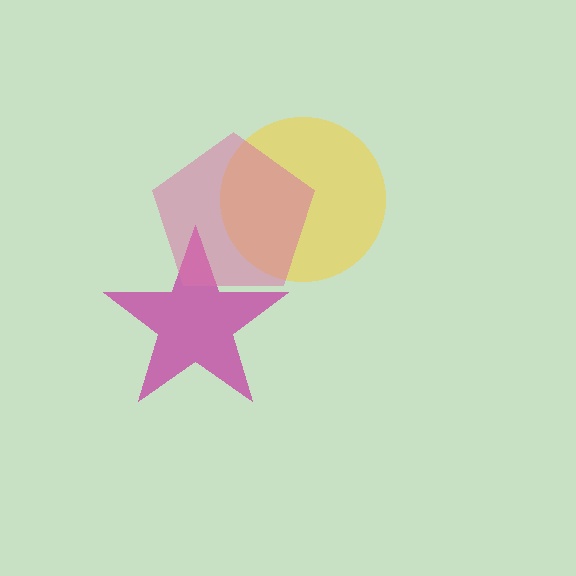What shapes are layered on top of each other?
The layered shapes are: a magenta star, a yellow circle, a pink pentagon.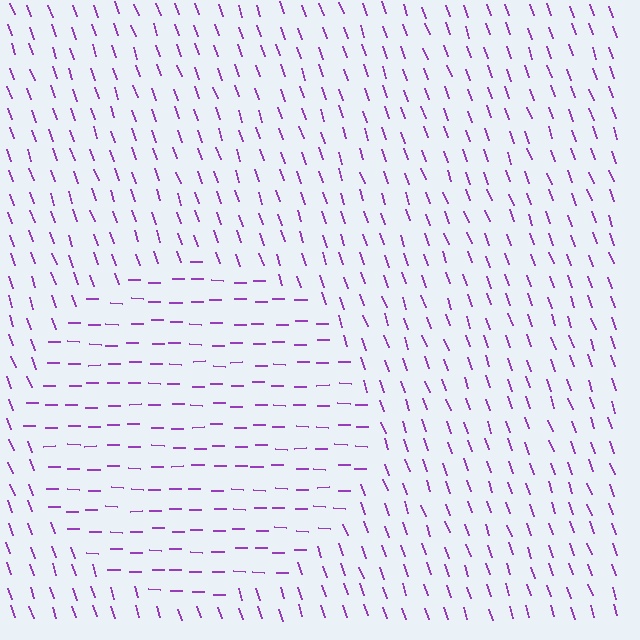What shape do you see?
I see a circle.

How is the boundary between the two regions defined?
The boundary is defined purely by a change in line orientation (approximately 70 degrees difference). All lines are the same color and thickness.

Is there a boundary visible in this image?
Yes, there is a texture boundary formed by a change in line orientation.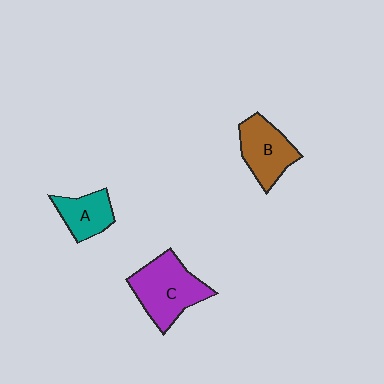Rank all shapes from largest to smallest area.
From largest to smallest: C (purple), B (brown), A (teal).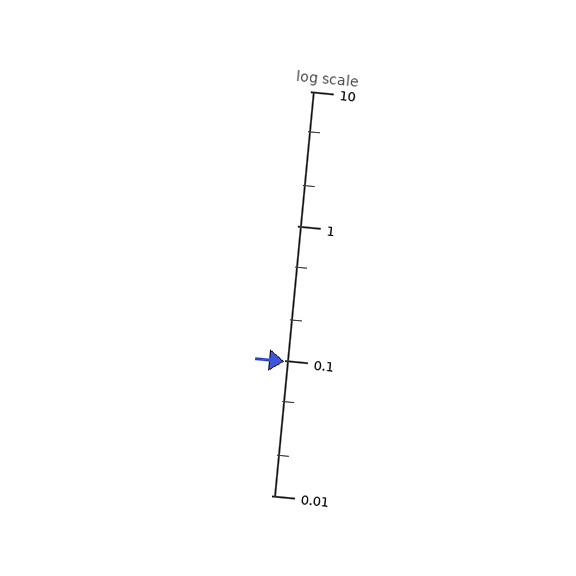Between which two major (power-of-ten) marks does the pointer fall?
The pointer is between 0.01 and 0.1.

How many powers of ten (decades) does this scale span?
The scale spans 3 decades, from 0.01 to 10.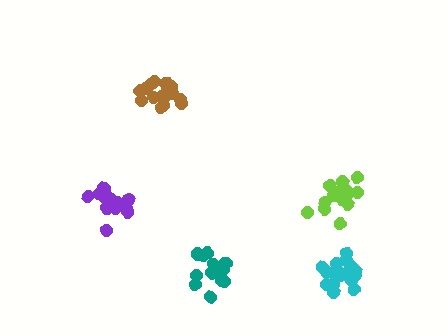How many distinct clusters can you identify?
There are 5 distinct clusters.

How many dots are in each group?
Group 1: 20 dots, Group 2: 16 dots, Group 3: 18 dots, Group 4: 15 dots, Group 5: 17 dots (86 total).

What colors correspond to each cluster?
The clusters are colored: cyan, lime, brown, teal, purple.